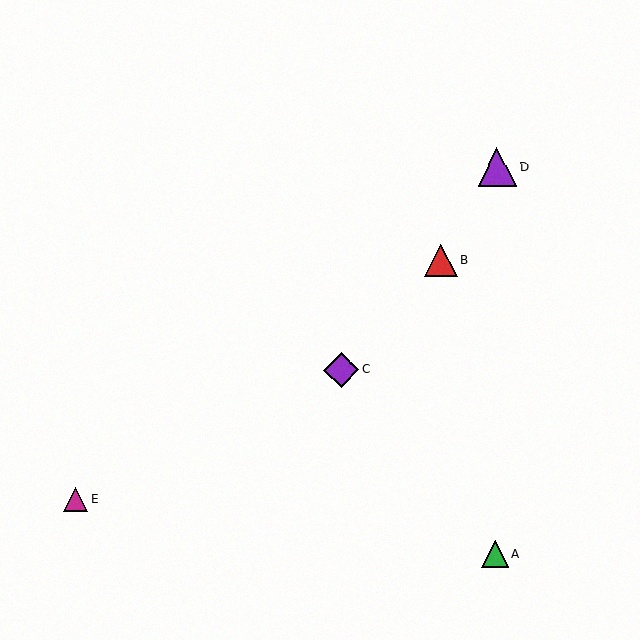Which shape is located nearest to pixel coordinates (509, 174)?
The purple triangle (labeled D) at (497, 167) is nearest to that location.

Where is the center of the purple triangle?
The center of the purple triangle is at (497, 167).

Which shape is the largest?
The purple triangle (labeled D) is the largest.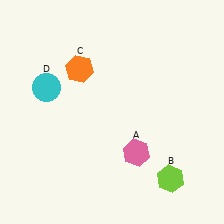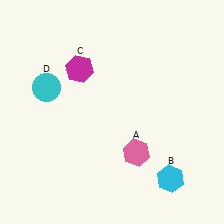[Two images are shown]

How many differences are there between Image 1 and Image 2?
There are 2 differences between the two images.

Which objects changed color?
B changed from lime to cyan. C changed from orange to magenta.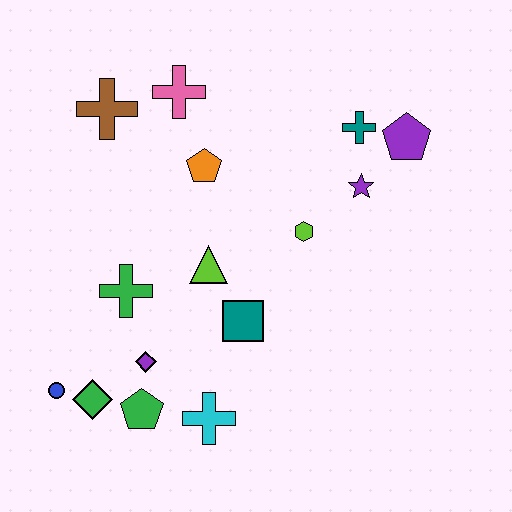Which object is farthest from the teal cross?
The blue circle is farthest from the teal cross.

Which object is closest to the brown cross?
The pink cross is closest to the brown cross.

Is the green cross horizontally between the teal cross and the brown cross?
Yes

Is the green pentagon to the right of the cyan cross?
No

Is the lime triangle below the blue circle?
No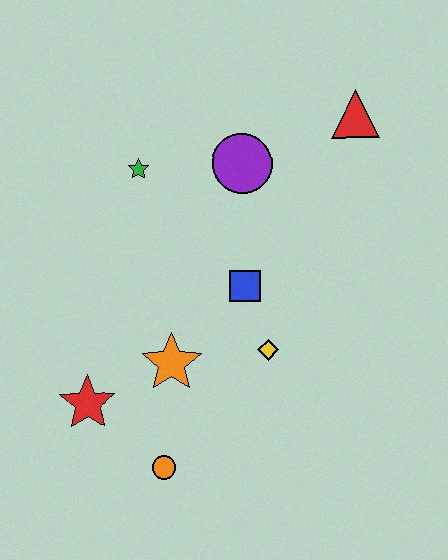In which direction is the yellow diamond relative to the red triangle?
The yellow diamond is below the red triangle.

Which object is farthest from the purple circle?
The orange circle is farthest from the purple circle.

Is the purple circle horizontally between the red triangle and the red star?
Yes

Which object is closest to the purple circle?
The green star is closest to the purple circle.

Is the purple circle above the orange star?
Yes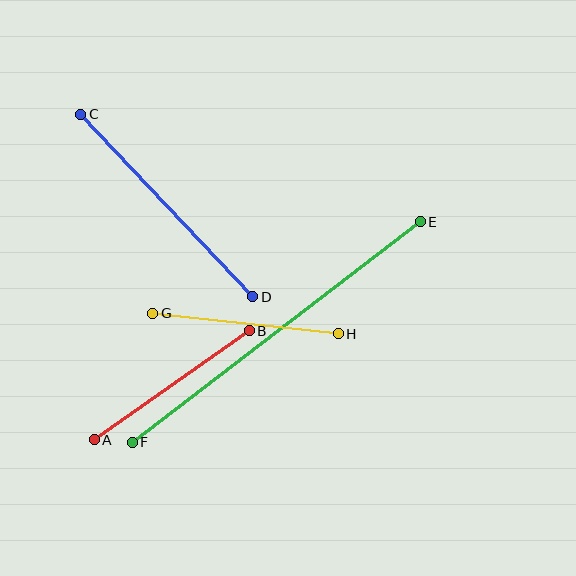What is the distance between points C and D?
The distance is approximately 251 pixels.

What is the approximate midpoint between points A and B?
The midpoint is at approximately (172, 385) pixels.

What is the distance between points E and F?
The distance is approximately 363 pixels.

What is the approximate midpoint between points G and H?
The midpoint is at approximately (245, 323) pixels.